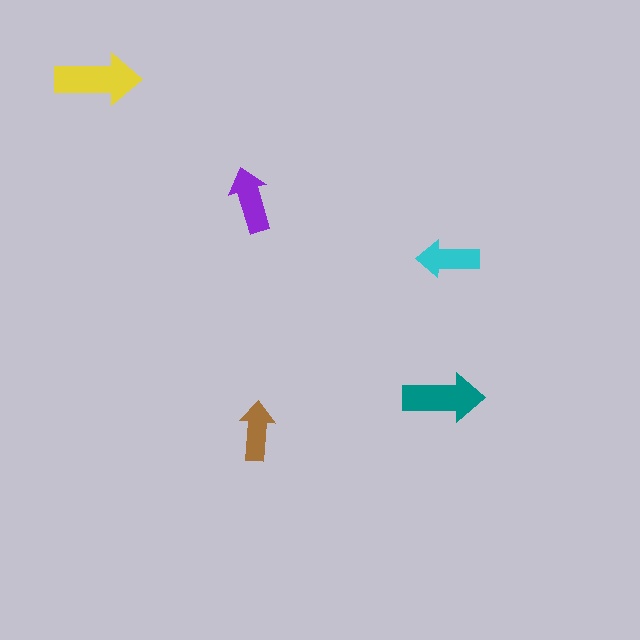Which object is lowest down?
The brown arrow is bottommost.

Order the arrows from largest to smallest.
the yellow one, the teal one, the purple one, the cyan one, the brown one.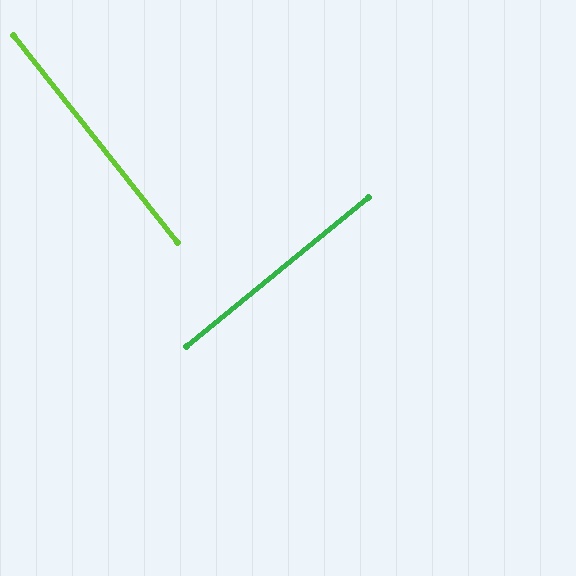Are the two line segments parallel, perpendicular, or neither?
Perpendicular — they meet at approximately 89°.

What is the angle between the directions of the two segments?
Approximately 89 degrees.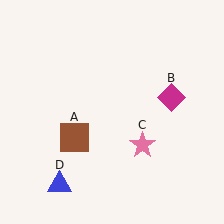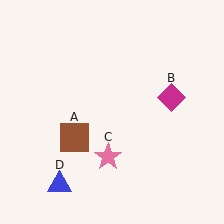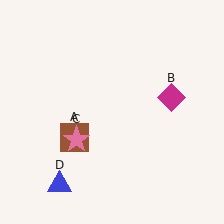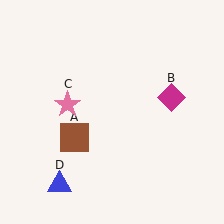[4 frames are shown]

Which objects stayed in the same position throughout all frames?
Brown square (object A) and magenta diamond (object B) and blue triangle (object D) remained stationary.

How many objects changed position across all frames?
1 object changed position: pink star (object C).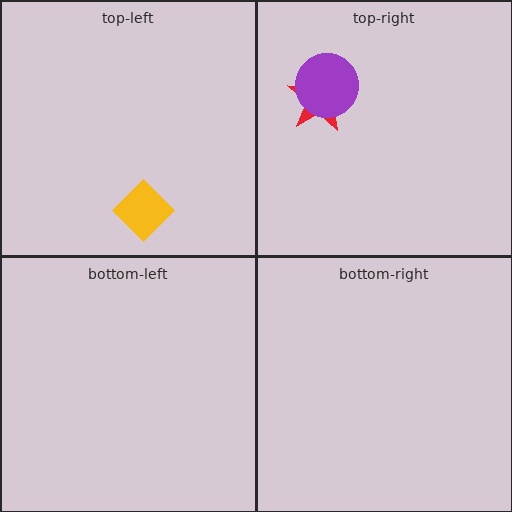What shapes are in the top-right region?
The red star, the purple circle.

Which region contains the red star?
The top-right region.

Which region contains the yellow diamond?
The top-left region.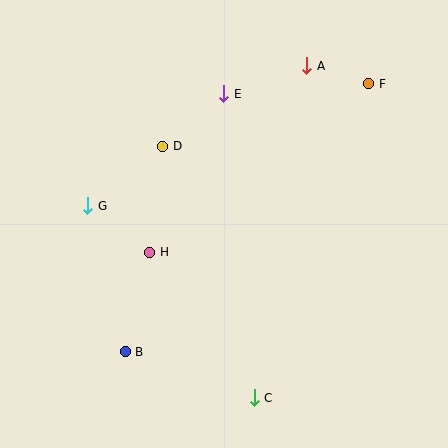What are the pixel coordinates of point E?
Point E is at (224, 94).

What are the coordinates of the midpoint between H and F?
The midpoint between H and F is at (259, 168).